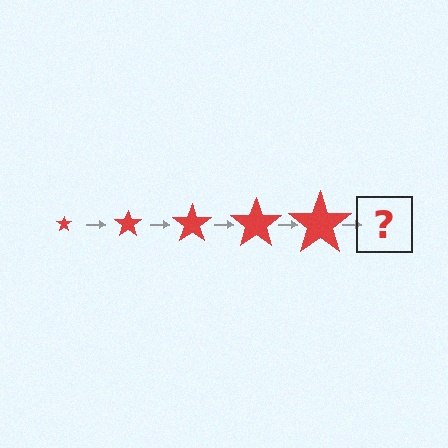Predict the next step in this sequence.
The next step is a red star, larger than the previous one.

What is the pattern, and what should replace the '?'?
The pattern is that the star gets progressively larger each step. The '?' should be a red star, larger than the previous one.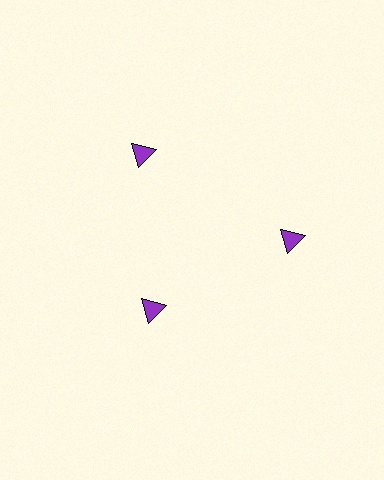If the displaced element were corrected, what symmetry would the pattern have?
It would have 3-fold rotational symmetry — the pattern would map onto itself every 120 degrees.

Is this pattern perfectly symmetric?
No. The 3 purple triangles are arranged in a ring, but one element near the 7 o'clock position is pulled inward toward the center, breaking the 3-fold rotational symmetry.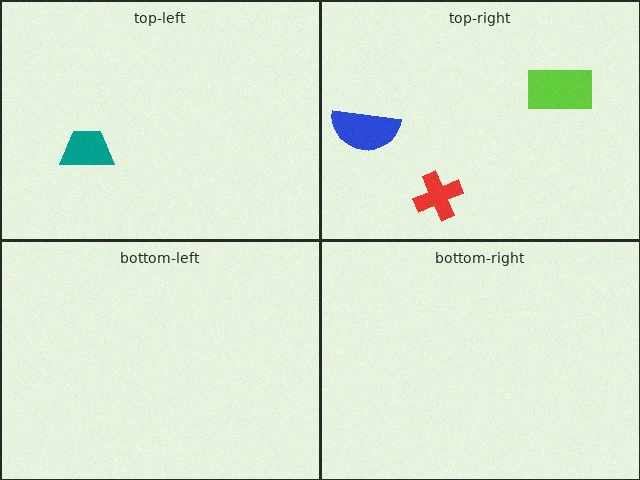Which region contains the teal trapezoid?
The top-left region.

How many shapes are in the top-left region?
1.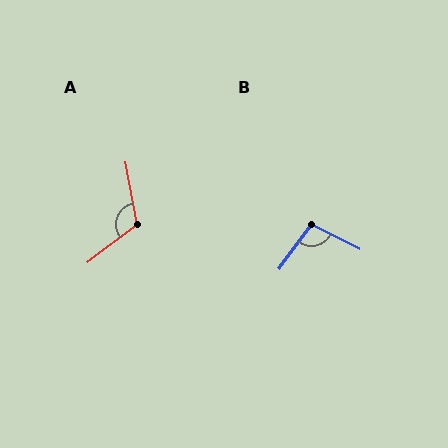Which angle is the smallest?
B, at approximately 100 degrees.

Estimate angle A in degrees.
Approximately 117 degrees.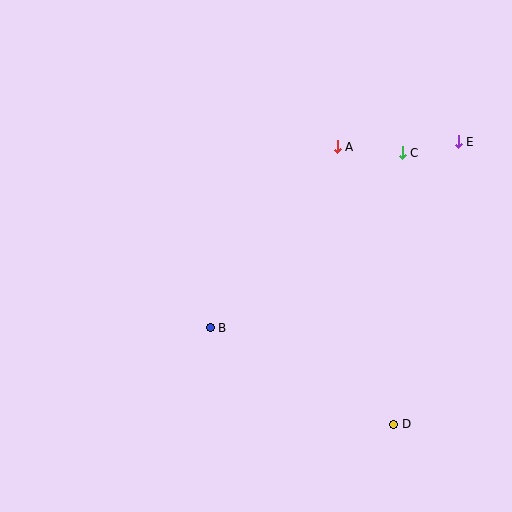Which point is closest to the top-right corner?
Point E is closest to the top-right corner.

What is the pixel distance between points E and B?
The distance between E and B is 310 pixels.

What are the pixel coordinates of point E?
Point E is at (458, 142).